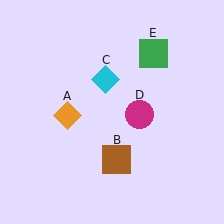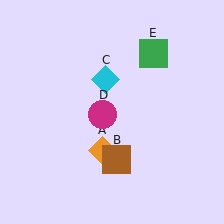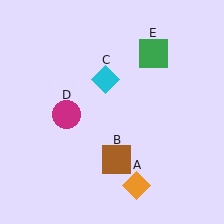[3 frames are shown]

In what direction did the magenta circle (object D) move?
The magenta circle (object D) moved left.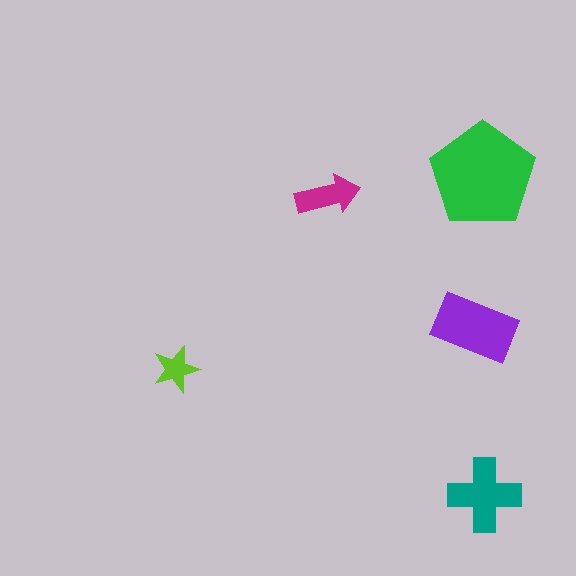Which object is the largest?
The green pentagon.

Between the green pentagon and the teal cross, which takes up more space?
The green pentagon.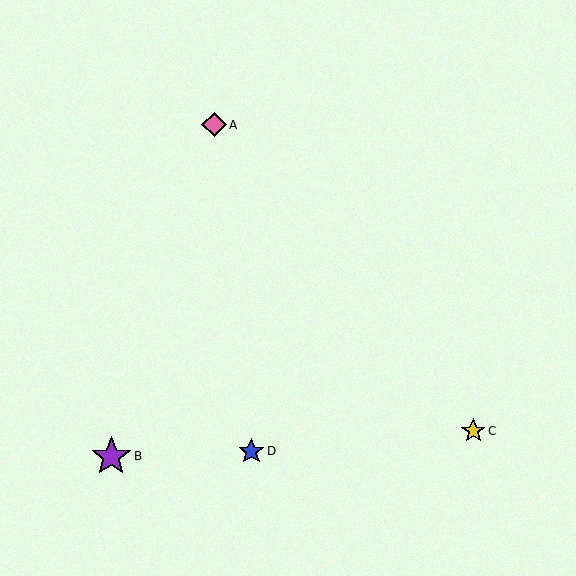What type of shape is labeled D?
Shape D is a blue star.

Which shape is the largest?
The purple star (labeled B) is the largest.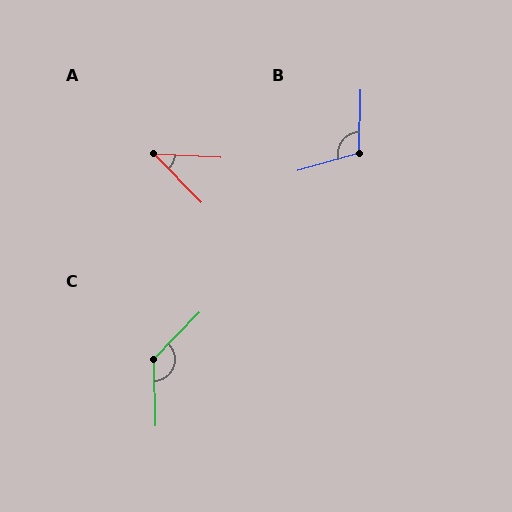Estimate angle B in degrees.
Approximately 107 degrees.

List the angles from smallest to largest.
A (42°), B (107°), C (134°).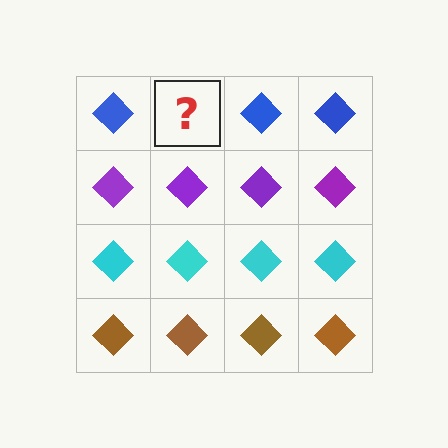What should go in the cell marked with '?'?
The missing cell should contain a blue diamond.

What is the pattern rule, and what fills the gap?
The rule is that each row has a consistent color. The gap should be filled with a blue diamond.